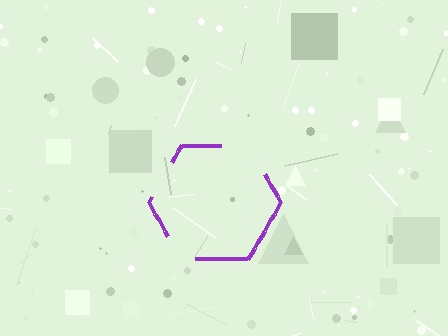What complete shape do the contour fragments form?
The contour fragments form a hexagon.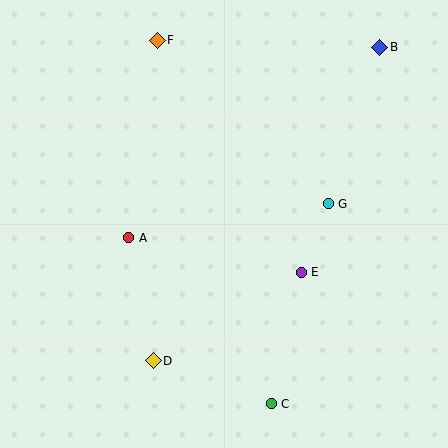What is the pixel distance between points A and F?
The distance between A and F is 200 pixels.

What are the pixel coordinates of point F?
Point F is at (157, 40).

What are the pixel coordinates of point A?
Point A is at (129, 238).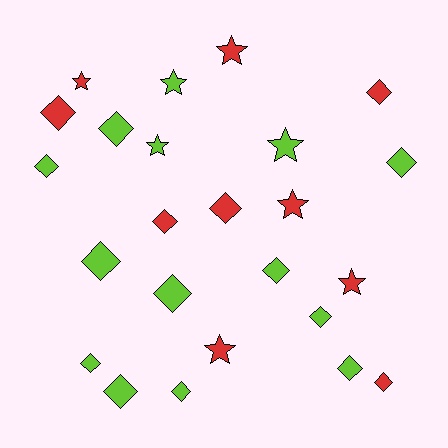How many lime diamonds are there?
There are 11 lime diamonds.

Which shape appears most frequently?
Diamond, with 16 objects.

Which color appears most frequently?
Lime, with 14 objects.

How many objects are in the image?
There are 24 objects.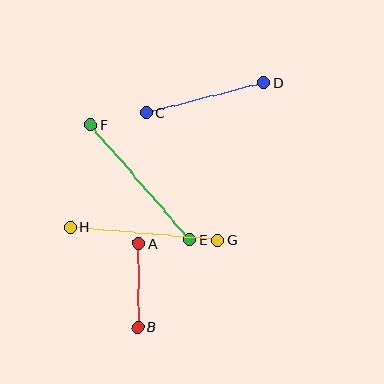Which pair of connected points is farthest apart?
Points E and F are farthest apart.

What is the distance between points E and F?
The distance is approximately 152 pixels.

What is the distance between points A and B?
The distance is approximately 84 pixels.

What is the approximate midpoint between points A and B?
The midpoint is at approximately (138, 285) pixels.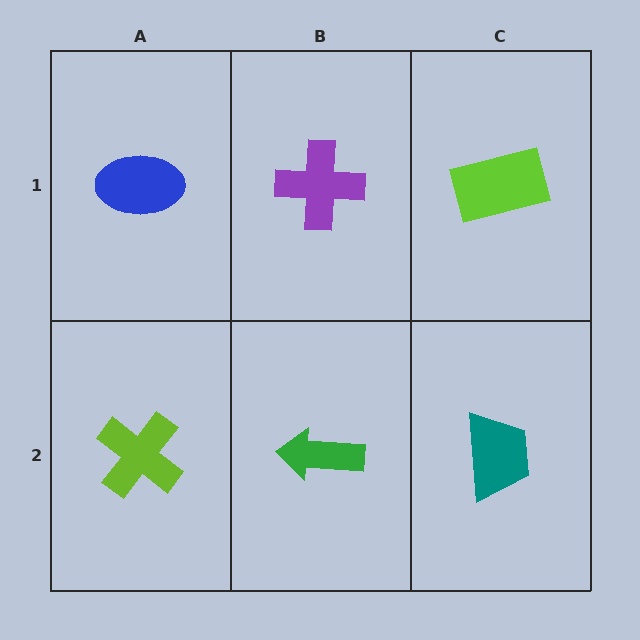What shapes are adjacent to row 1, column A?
A lime cross (row 2, column A), a purple cross (row 1, column B).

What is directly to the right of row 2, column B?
A teal trapezoid.